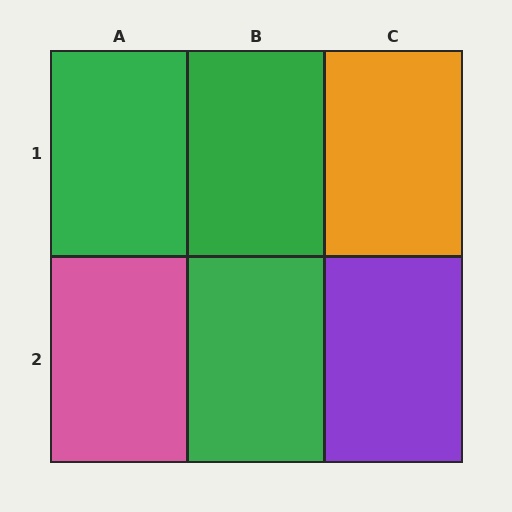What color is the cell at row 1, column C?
Orange.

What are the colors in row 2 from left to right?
Pink, green, purple.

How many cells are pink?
1 cell is pink.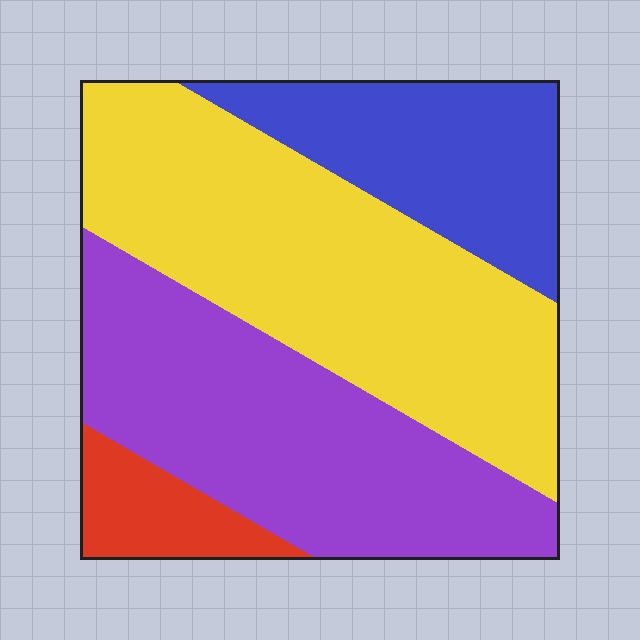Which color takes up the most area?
Yellow, at roughly 40%.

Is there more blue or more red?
Blue.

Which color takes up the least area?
Red, at roughly 5%.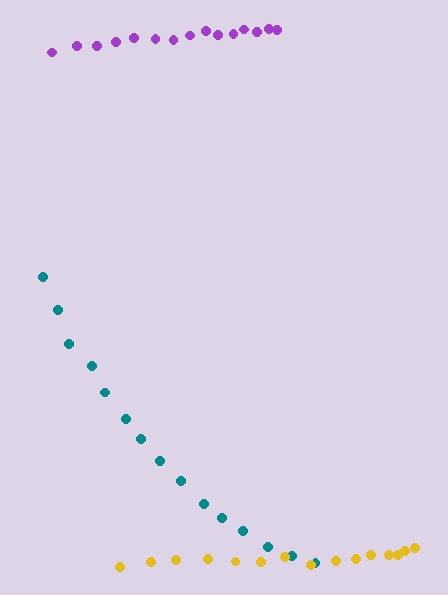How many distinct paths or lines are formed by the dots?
There are 3 distinct paths.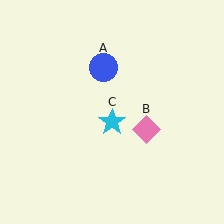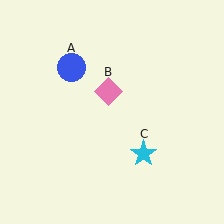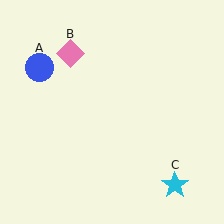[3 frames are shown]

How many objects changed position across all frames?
3 objects changed position: blue circle (object A), pink diamond (object B), cyan star (object C).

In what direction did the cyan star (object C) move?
The cyan star (object C) moved down and to the right.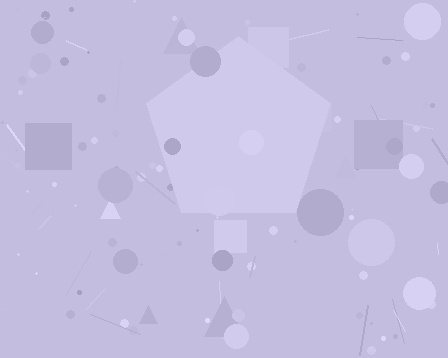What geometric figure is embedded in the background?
A pentagon is embedded in the background.